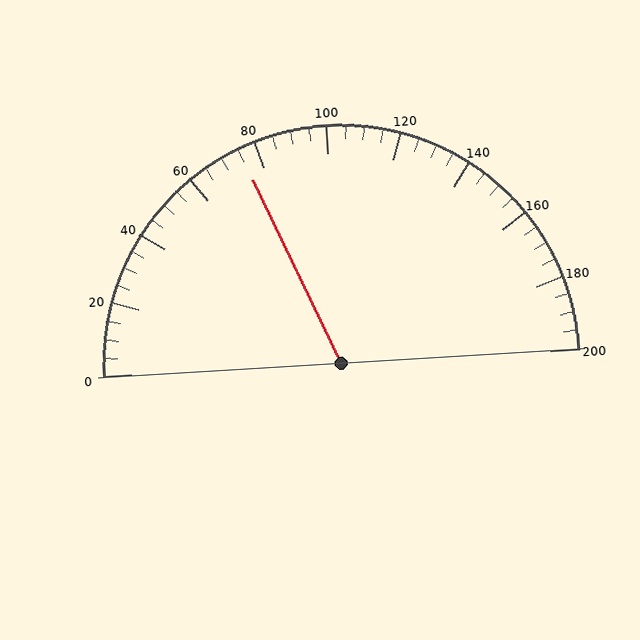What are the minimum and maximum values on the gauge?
The gauge ranges from 0 to 200.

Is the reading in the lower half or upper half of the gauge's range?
The reading is in the lower half of the range (0 to 200).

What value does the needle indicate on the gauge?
The needle indicates approximately 75.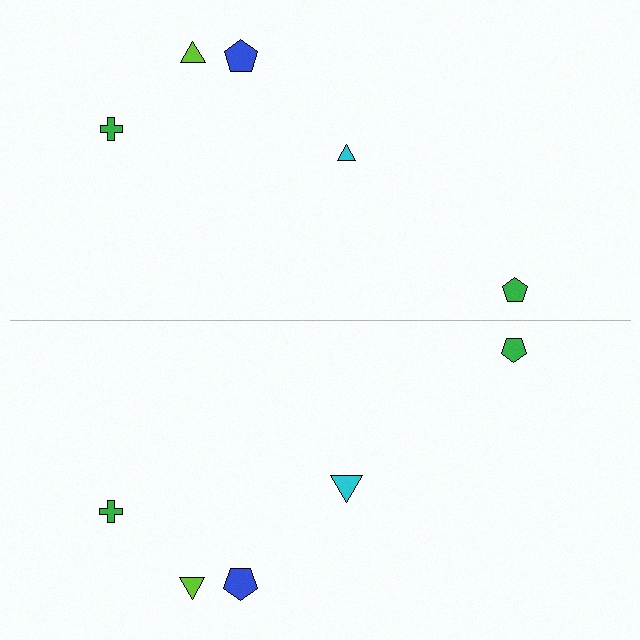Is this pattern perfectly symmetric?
No, the pattern is not perfectly symmetric. The cyan triangle on the bottom side has a different size than its mirror counterpart.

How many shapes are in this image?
There are 10 shapes in this image.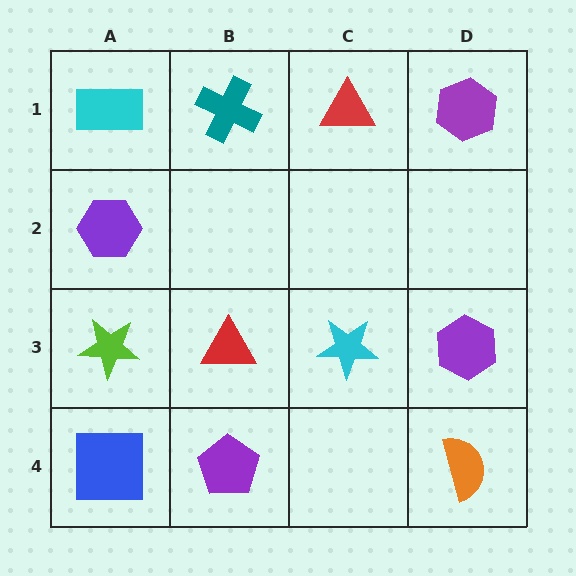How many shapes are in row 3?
4 shapes.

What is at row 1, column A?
A cyan rectangle.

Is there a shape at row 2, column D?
No, that cell is empty.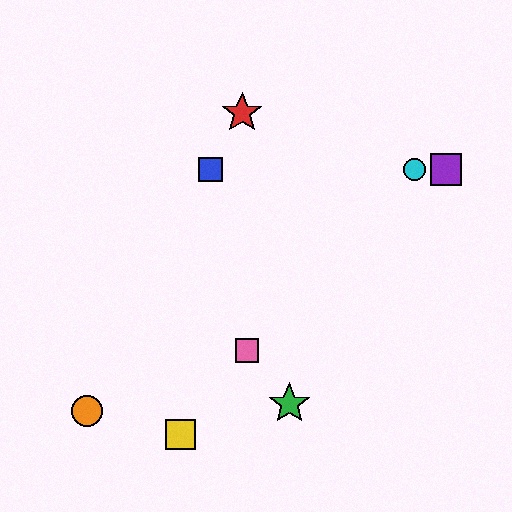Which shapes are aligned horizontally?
The blue square, the purple square, the cyan circle are aligned horizontally.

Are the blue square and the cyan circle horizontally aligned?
Yes, both are at y≈170.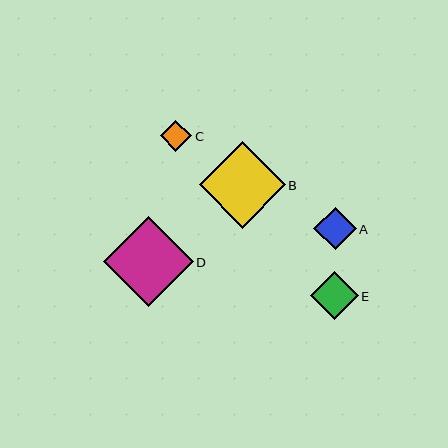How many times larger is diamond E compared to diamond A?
Diamond E is approximately 1.1 times the size of diamond A.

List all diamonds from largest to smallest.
From largest to smallest: D, B, E, A, C.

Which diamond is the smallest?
Diamond C is the smallest with a size of approximately 31 pixels.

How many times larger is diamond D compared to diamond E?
Diamond D is approximately 1.9 times the size of diamond E.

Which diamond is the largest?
Diamond D is the largest with a size of approximately 90 pixels.